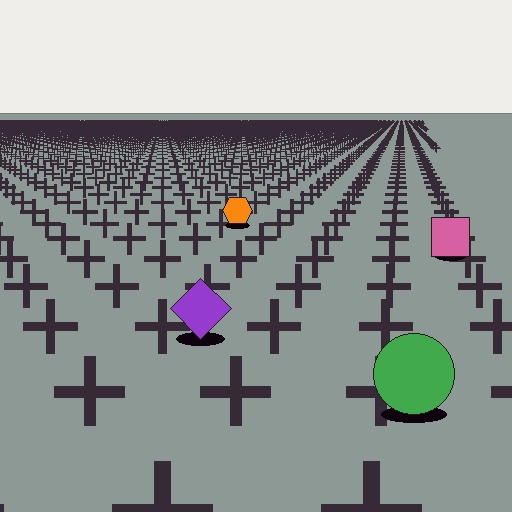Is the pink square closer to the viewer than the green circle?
No. The green circle is closer — you can tell from the texture gradient: the ground texture is coarser near it.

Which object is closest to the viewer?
The green circle is closest. The texture marks near it are larger and more spread out.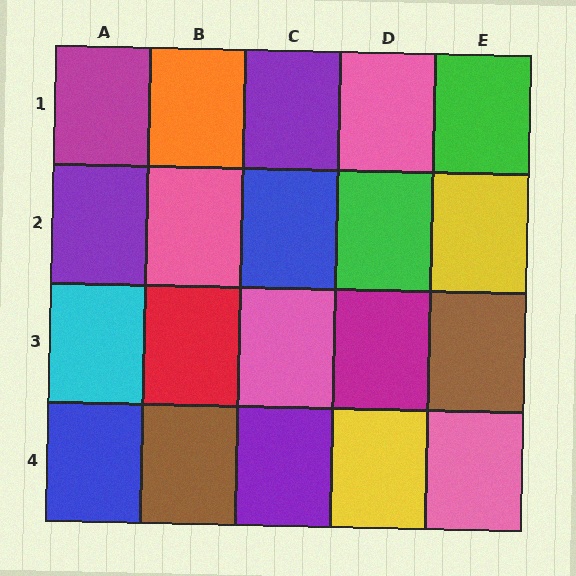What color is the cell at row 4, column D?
Yellow.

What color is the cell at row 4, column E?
Pink.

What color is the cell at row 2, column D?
Green.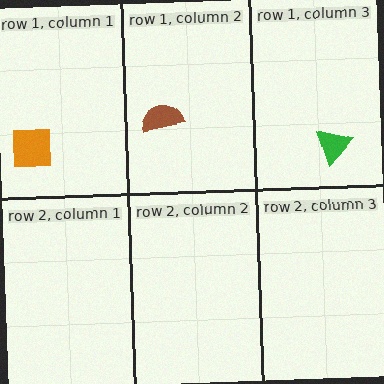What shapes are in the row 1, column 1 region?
The orange square.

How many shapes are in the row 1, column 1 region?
1.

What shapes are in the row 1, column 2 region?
The brown semicircle.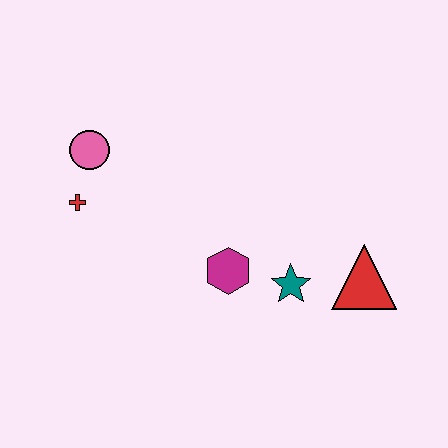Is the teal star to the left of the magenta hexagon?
No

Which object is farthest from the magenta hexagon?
The pink circle is farthest from the magenta hexagon.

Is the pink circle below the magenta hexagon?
No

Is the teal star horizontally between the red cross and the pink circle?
No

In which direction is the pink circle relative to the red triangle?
The pink circle is to the left of the red triangle.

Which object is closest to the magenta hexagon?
The teal star is closest to the magenta hexagon.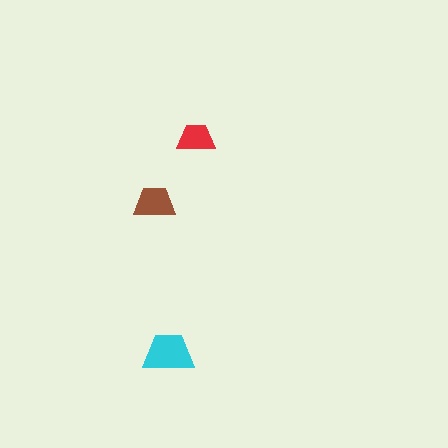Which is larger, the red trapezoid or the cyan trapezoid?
The cyan one.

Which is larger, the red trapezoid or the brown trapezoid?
The brown one.